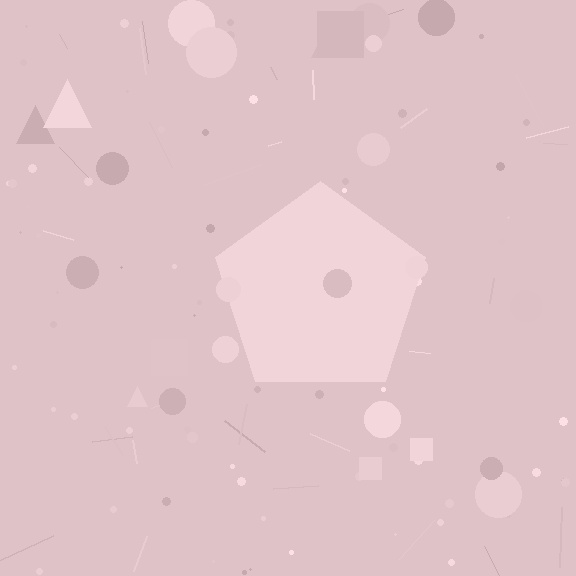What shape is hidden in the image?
A pentagon is hidden in the image.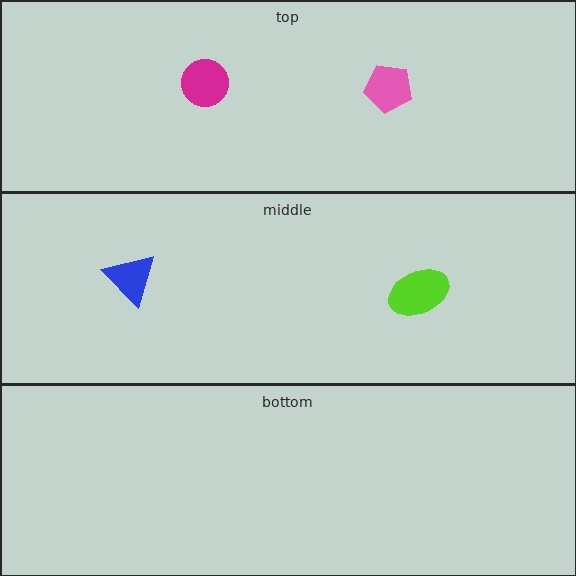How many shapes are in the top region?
2.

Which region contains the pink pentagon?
The top region.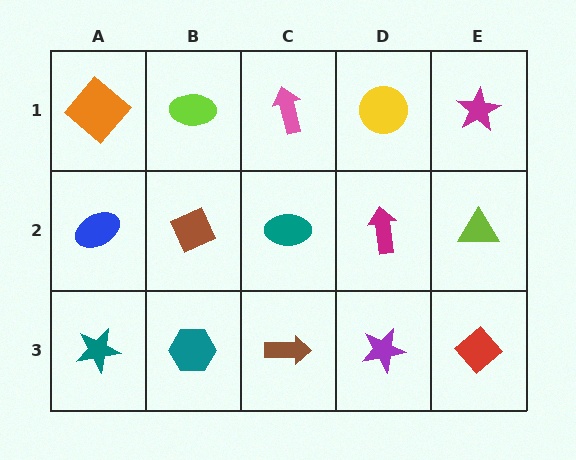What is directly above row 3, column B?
A brown diamond.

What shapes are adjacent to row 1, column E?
A lime triangle (row 2, column E), a yellow circle (row 1, column D).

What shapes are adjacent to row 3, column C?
A teal ellipse (row 2, column C), a teal hexagon (row 3, column B), a purple star (row 3, column D).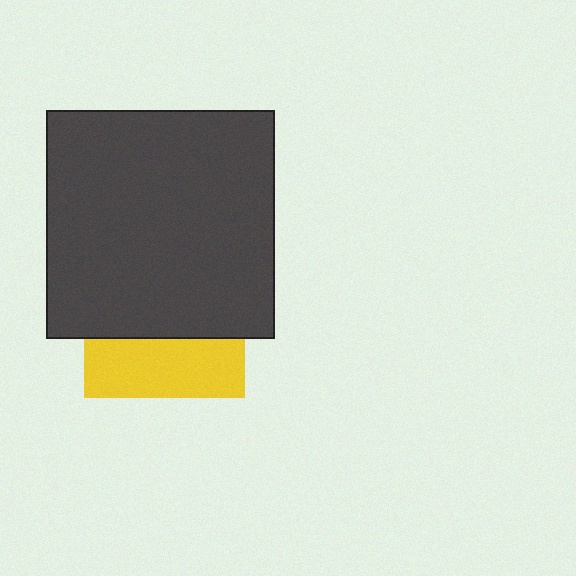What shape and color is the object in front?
The object in front is a dark gray square.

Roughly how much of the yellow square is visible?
A small part of it is visible (roughly 36%).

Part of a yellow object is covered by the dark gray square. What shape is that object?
It is a square.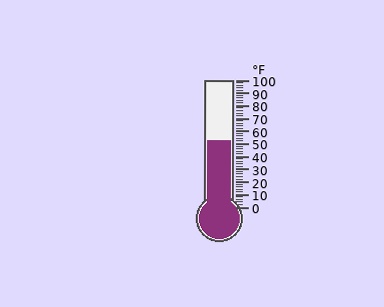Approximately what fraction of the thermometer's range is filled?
The thermometer is filled to approximately 50% of its range.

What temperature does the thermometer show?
The thermometer shows approximately 52°F.